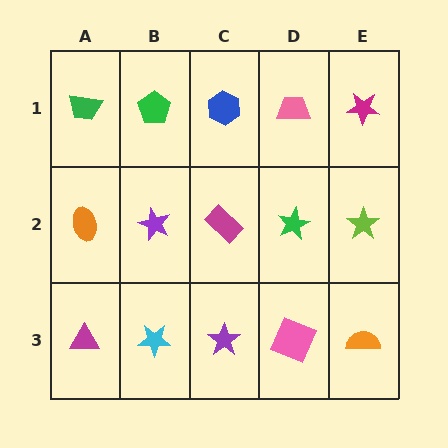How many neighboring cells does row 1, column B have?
3.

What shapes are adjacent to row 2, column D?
A pink trapezoid (row 1, column D), a pink square (row 3, column D), a magenta rectangle (row 2, column C), a lime star (row 2, column E).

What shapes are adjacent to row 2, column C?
A blue hexagon (row 1, column C), a purple star (row 3, column C), a purple star (row 2, column B), a green star (row 2, column D).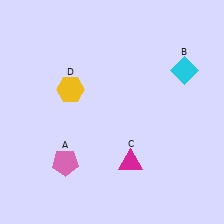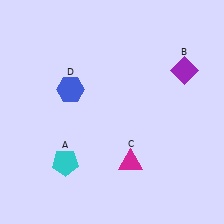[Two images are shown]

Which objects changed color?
A changed from pink to cyan. B changed from cyan to purple. D changed from yellow to blue.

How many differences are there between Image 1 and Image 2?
There are 3 differences between the two images.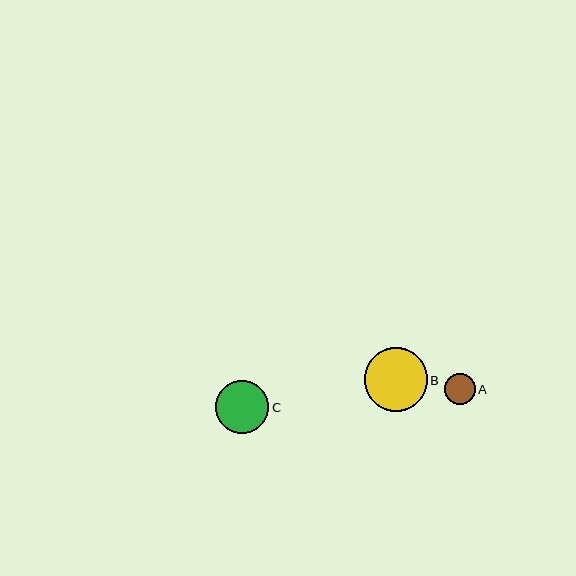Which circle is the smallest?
Circle A is the smallest with a size of approximately 31 pixels.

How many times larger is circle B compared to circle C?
Circle B is approximately 1.2 times the size of circle C.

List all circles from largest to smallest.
From largest to smallest: B, C, A.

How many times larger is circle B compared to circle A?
Circle B is approximately 2.1 times the size of circle A.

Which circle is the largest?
Circle B is the largest with a size of approximately 63 pixels.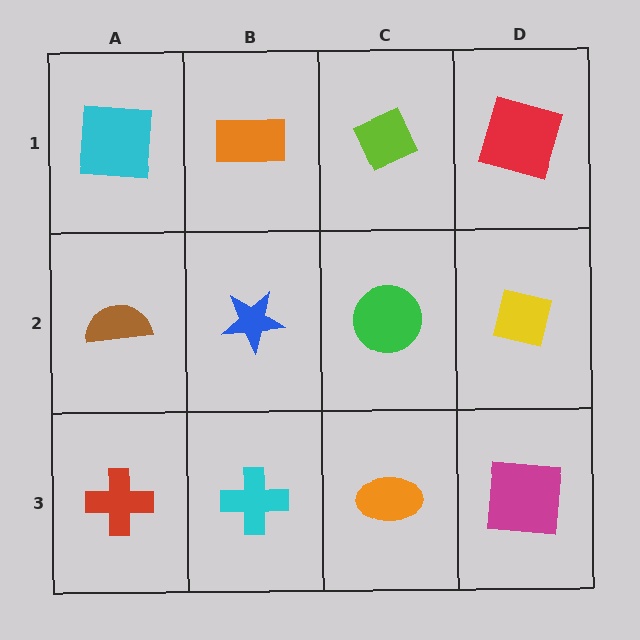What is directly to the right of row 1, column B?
A lime diamond.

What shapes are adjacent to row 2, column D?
A red square (row 1, column D), a magenta square (row 3, column D), a green circle (row 2, column C).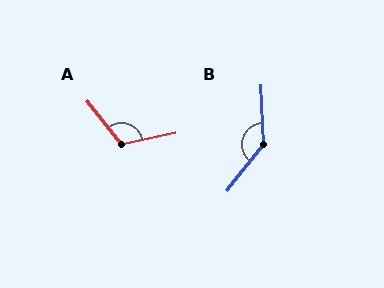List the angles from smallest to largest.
A (117°), B (140°).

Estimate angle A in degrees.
Approximately 117 degrees.